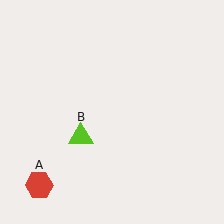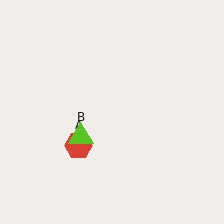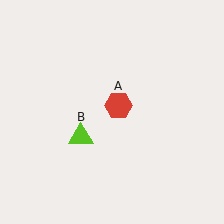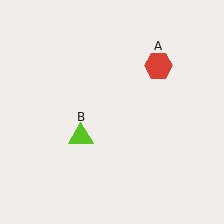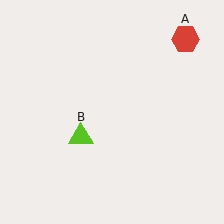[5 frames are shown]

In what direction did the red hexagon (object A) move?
The red hexagon (object A) moved up and to the right.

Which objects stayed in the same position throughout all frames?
Lime triangle (object B) remained stationary.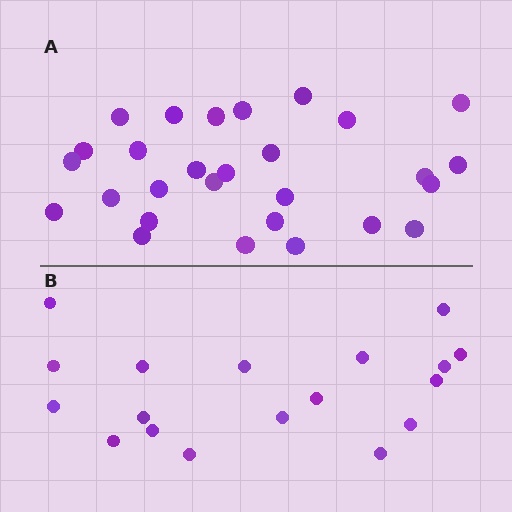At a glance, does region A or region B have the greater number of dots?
Region A (the top region) has more dots.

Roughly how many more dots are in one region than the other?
Region A has roughly 10 or so more dots than region B.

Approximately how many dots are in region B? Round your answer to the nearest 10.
About 20 dots. (The exact count is 18, which rounds to 20.)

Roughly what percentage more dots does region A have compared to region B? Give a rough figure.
About 55% more.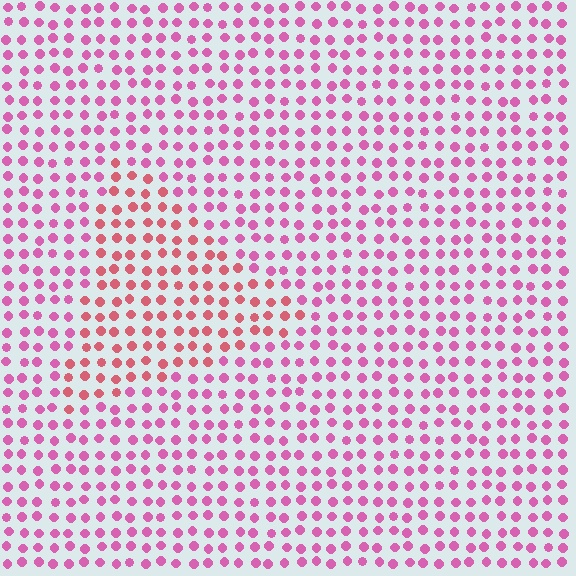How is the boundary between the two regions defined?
The boundary is defined purely by a slight shift in hue (about 31 degrees). Spacing, size, and orientation are identical on both sides.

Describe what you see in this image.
The image is filled with small pink elements in a uniform arrangement. A triangle-shaped region is visible where the elements are tinted to a slightly different hue, forming a subtle color boundary.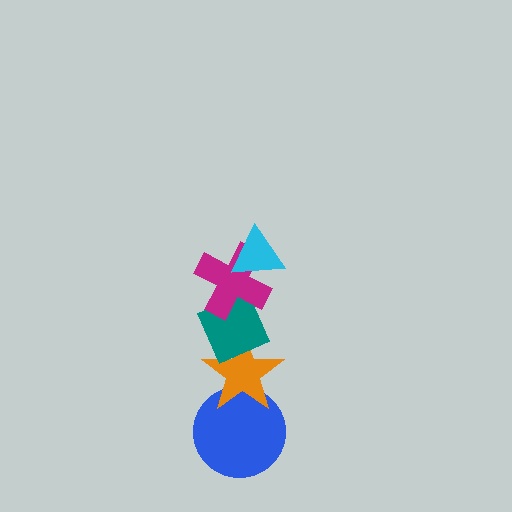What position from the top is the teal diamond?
The teal diamond is 3rd from the top.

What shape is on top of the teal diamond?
The magenta cross is on top of the teal diamond.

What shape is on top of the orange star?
The teal diamond is on top of the orange star.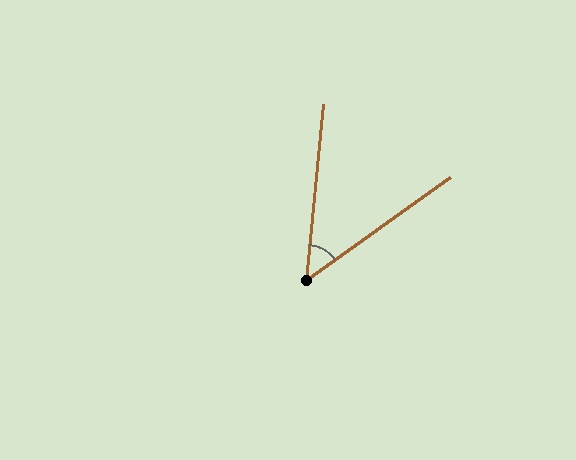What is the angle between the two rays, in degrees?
Approximately 49 degrees.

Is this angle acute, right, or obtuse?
It is acute.